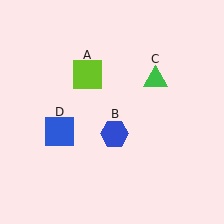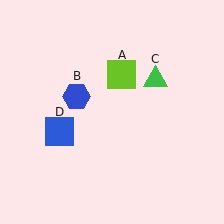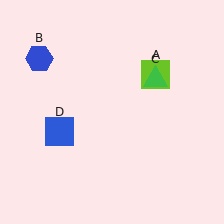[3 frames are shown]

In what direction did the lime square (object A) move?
The lime square (object A) moved right.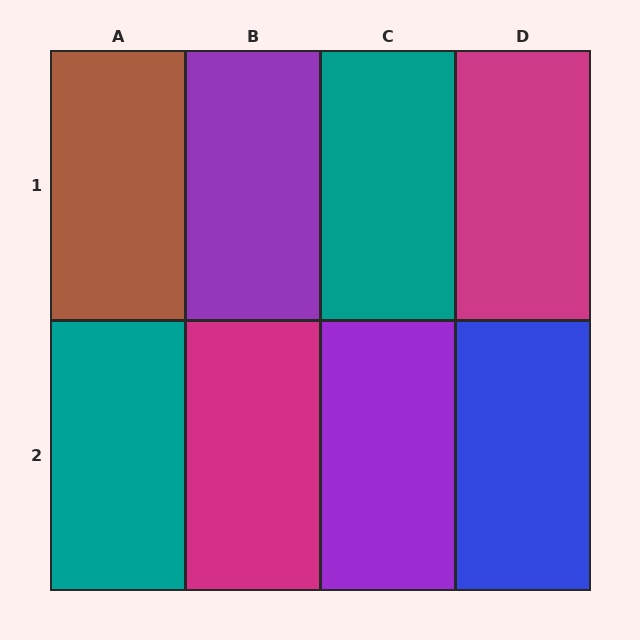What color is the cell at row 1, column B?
Purple.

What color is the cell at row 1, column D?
Magenta.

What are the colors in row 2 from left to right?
Teal, magenta, purple, blue.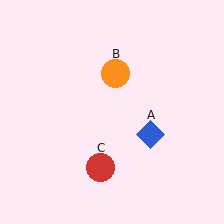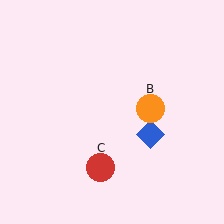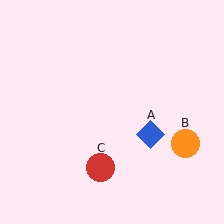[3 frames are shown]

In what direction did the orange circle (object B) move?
The orange circle (object B) moved down and to the right.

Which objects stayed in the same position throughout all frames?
Blue diamond (object A) and red circle (object C) remained stationary.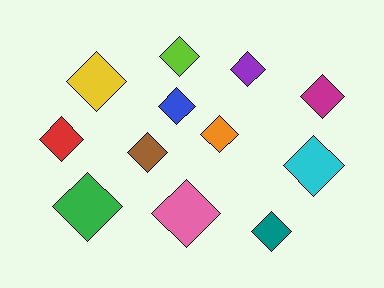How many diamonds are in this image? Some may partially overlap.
There are 12 diamonds.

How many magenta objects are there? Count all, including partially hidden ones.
There is 1 magenta object.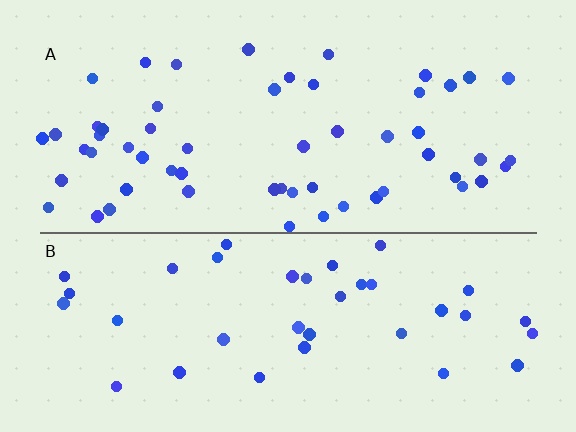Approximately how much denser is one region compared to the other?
Approximately 1.5× — region A over region B.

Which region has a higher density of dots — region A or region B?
A (the top).